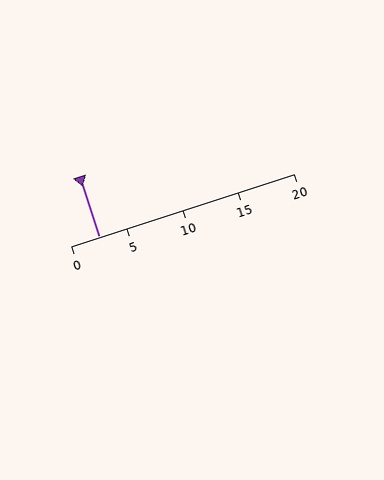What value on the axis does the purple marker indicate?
The marker indicates approximately 2.5.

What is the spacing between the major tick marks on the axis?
The major ticks are spaced 5 apart.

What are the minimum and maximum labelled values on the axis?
The axis runs from 0 to 20.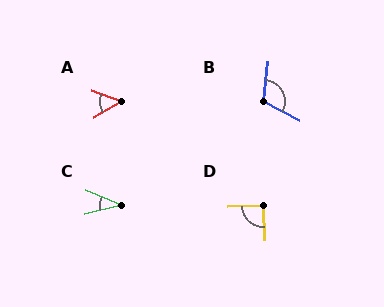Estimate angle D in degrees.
Approximately 92 degrees.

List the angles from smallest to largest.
C (36°), A (51°), D (92°), B (112°).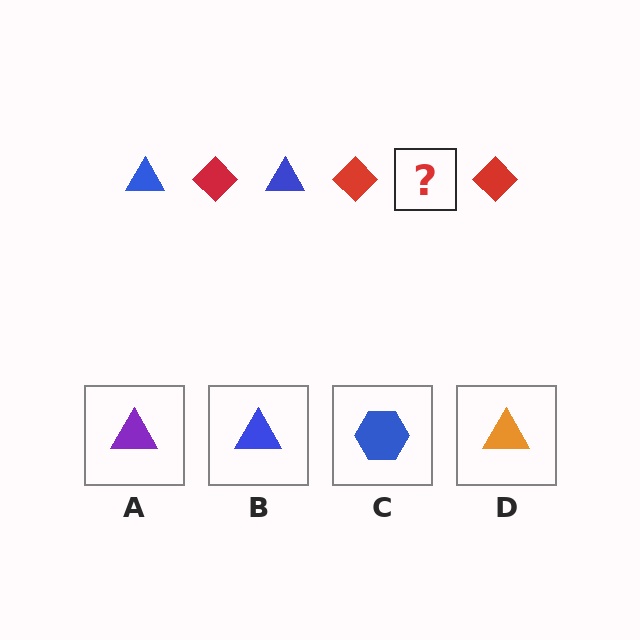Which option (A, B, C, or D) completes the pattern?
B.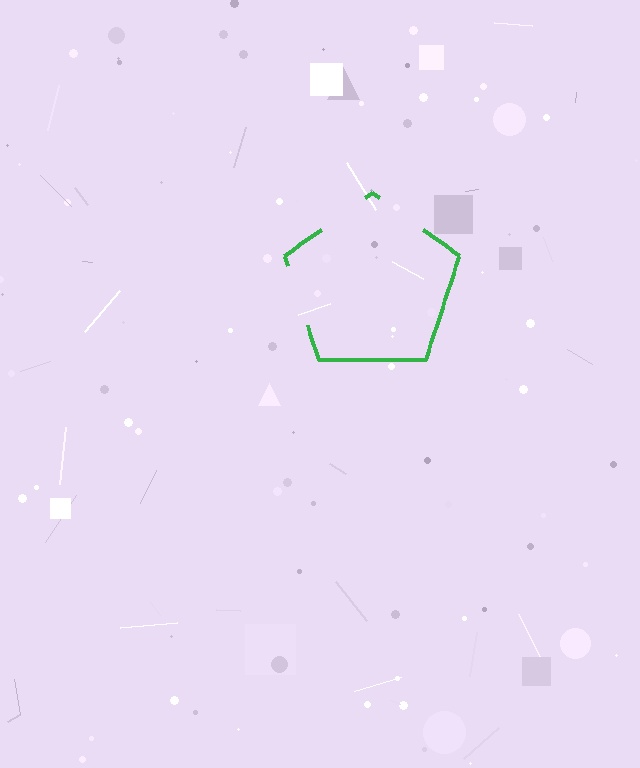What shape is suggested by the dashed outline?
The dashed outline suggests a pentagon.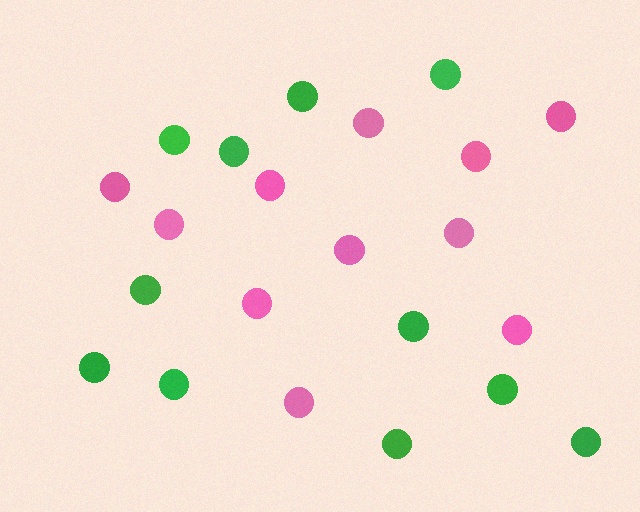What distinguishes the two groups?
There are 2 groups: one group of pink circles (11) and one group of green circles (11).